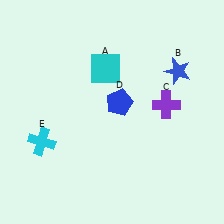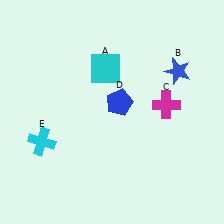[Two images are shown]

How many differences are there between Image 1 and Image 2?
There is 1 difference between the two images.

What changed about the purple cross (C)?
In Image 1, C is purple. In Image 2, it changed to magenta.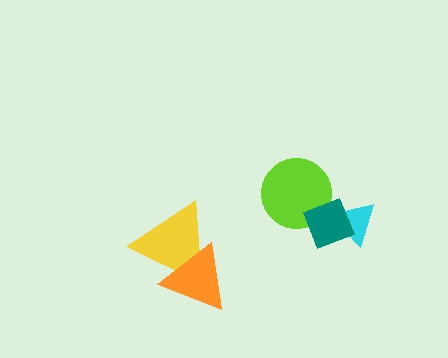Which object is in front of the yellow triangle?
The orange triangle is in front of the yellow triangle.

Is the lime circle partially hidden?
Yes, it is partially covered by another shape.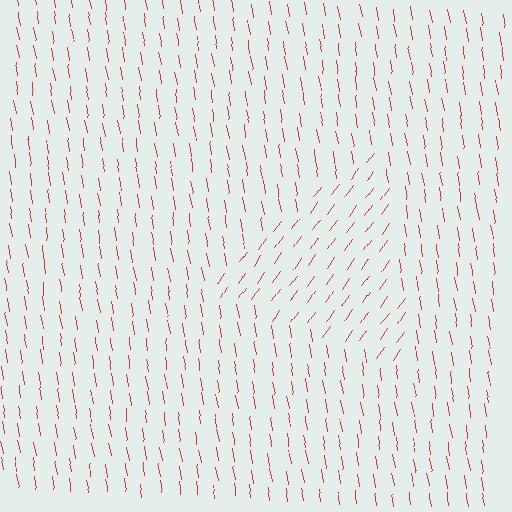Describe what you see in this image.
The image is filled with small red line segments. A triangle region in the image has lines oriented differently from the surrounding lines, creating a visible texture boundary.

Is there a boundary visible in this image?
Yes, there is a texture boundary formed by a change in line orientation.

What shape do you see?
I see a triangle.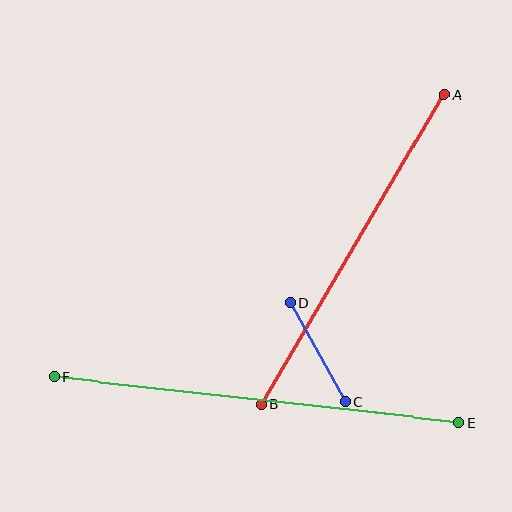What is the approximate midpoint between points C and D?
The midpoint is at approximately (317, 353) pixels.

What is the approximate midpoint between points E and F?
The midpoint is at approximately (257, 400) pixels.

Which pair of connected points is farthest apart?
Points E and F are farthest apart.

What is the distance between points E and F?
The distance is approximately 408 pixels.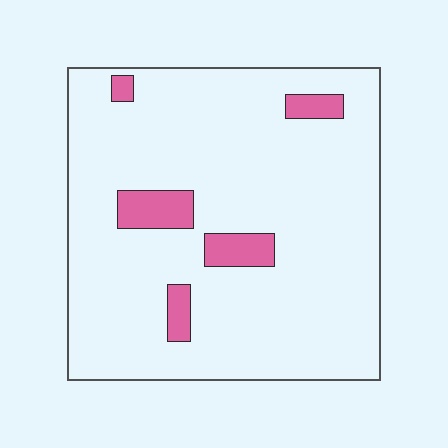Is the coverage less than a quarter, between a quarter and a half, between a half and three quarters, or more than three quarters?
Less than a quarter.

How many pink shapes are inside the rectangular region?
5.